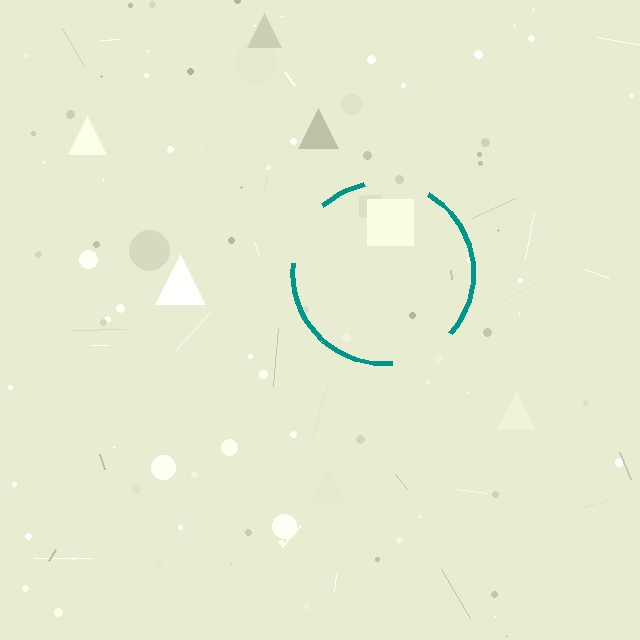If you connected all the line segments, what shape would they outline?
They would outline a circle.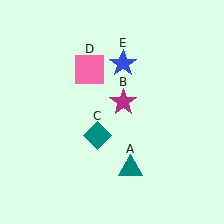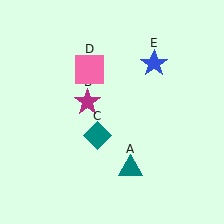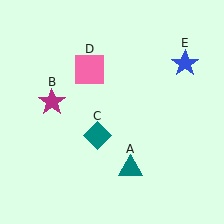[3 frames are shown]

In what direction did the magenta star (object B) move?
The magenta star (object B) moved left.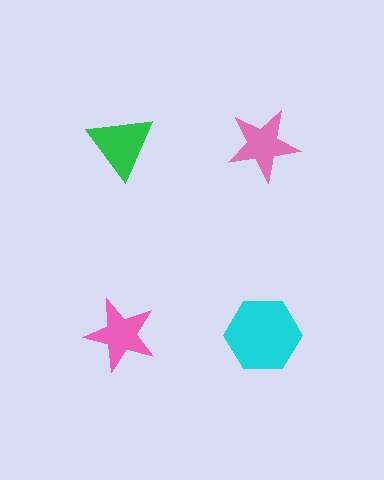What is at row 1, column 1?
A green triangle.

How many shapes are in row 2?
2 shapes.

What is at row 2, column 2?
A cyan hexagon.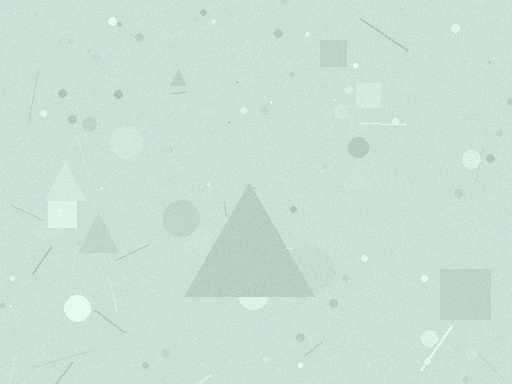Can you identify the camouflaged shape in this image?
The camouflaged shape is a triangle.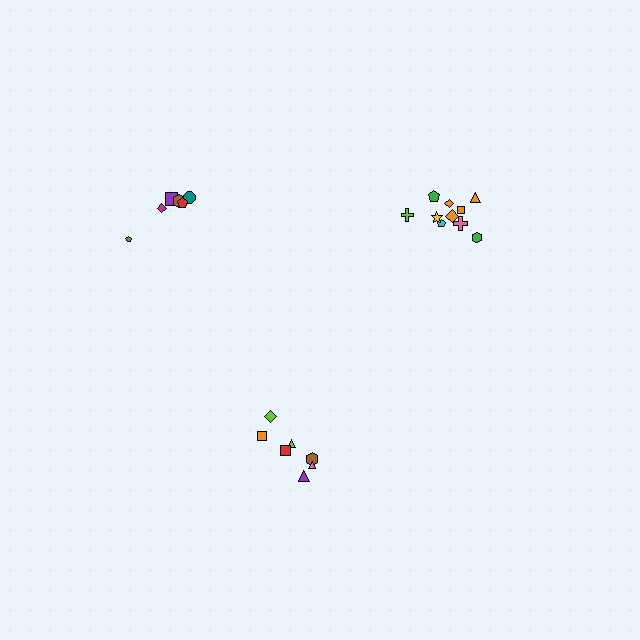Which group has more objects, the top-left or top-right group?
The top-right group.